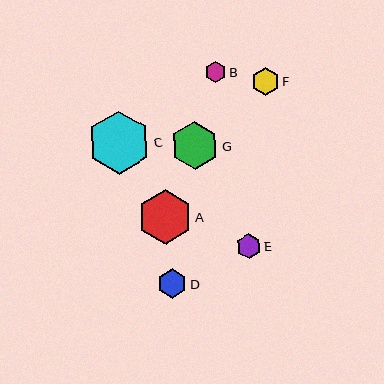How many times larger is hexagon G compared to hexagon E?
Hexagon G is approximately 1.9 times the size of hexagon E.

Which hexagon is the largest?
Hexagon C is the largest with a size of approximately 63 pixels.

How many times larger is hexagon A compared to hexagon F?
Hexagon A is approximately 2.0 times the size of hexagon F.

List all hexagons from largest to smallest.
From largest to smallest: C, A, G, D, F, E, B.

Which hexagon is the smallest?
Hexagon B is the smallest with a size of approximately 20 pixels.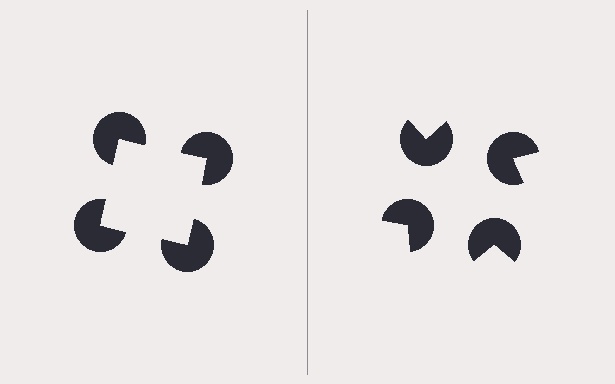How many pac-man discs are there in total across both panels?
8 — 4 on each side.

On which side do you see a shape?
An illusory square appears on the left side. On the right side the wedge cuts are rotated, so no coherent shape forms.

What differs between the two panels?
The pac-man discs are positioned identically on both sides; only the wedge orientations differ. On the left they align to a square; on the right they are misaligned.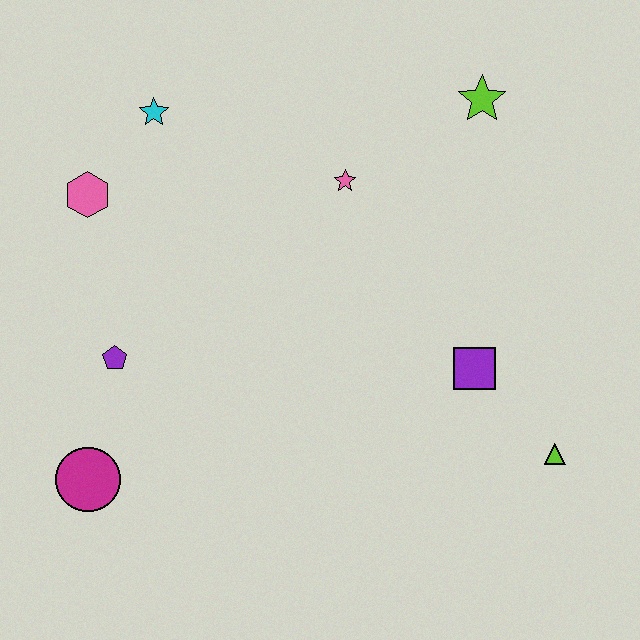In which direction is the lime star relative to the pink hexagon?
The lime star is to the right of the pink hexagon.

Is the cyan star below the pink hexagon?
No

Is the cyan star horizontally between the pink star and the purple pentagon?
Yes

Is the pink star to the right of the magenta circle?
Yes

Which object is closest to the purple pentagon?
The magenta circle is closest to the purple pentagon.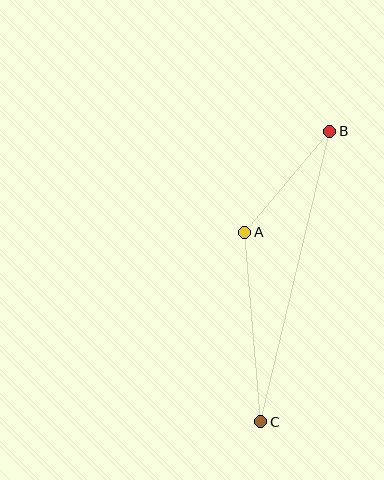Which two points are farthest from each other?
Points B and C are farthest from each other.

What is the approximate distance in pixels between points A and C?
The distance between A and C is approximately 190 pixels.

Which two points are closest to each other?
Points A and B are closest to each other.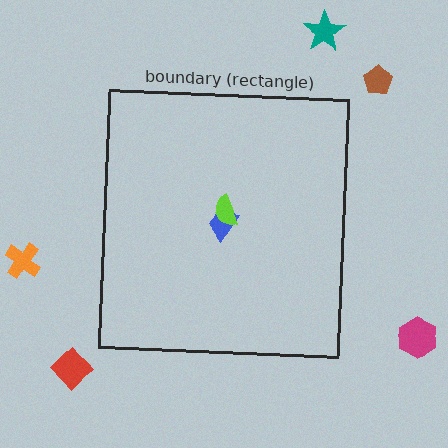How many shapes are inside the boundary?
2 inside, 5 outside.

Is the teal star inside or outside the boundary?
Outside.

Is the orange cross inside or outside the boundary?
Outside.